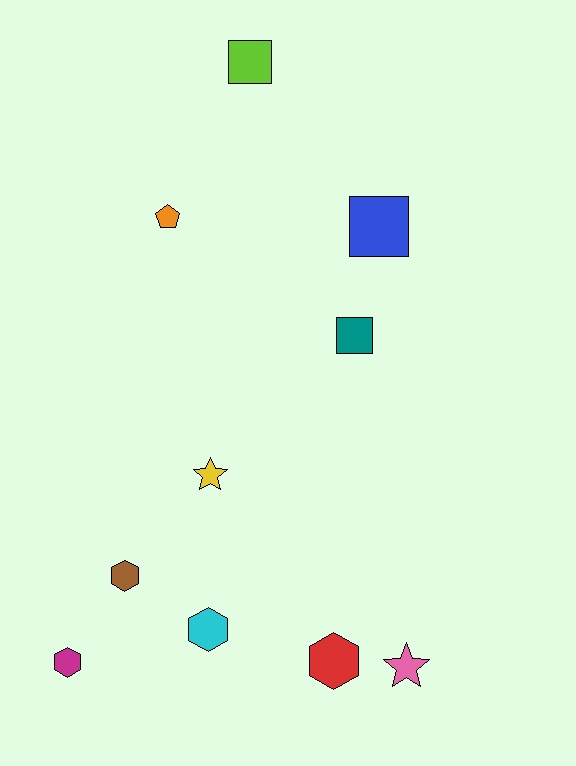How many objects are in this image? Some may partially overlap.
There are 10 objects.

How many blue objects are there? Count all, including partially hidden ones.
There is 1 blue object.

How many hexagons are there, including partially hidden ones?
There are 4 hexagons.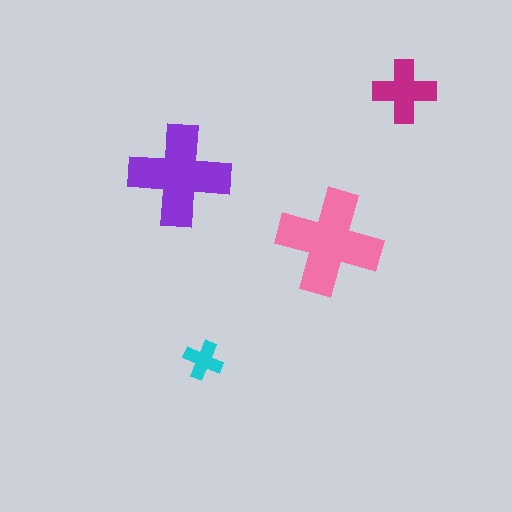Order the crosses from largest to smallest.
the pink one, the purple one, the magenta one, the cyan one.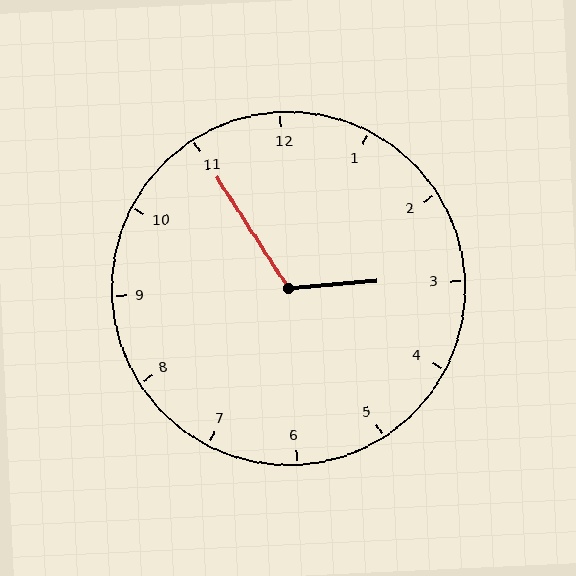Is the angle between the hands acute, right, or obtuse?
It is obtuse.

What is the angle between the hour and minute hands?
Approximately 118 degrees.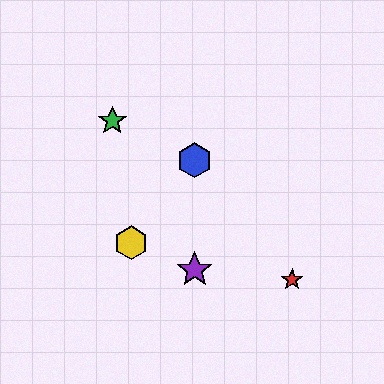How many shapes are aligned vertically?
2 shapes (the blue hexagon, the purple star) are aligned vertically.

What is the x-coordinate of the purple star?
The purple star is at x≈195.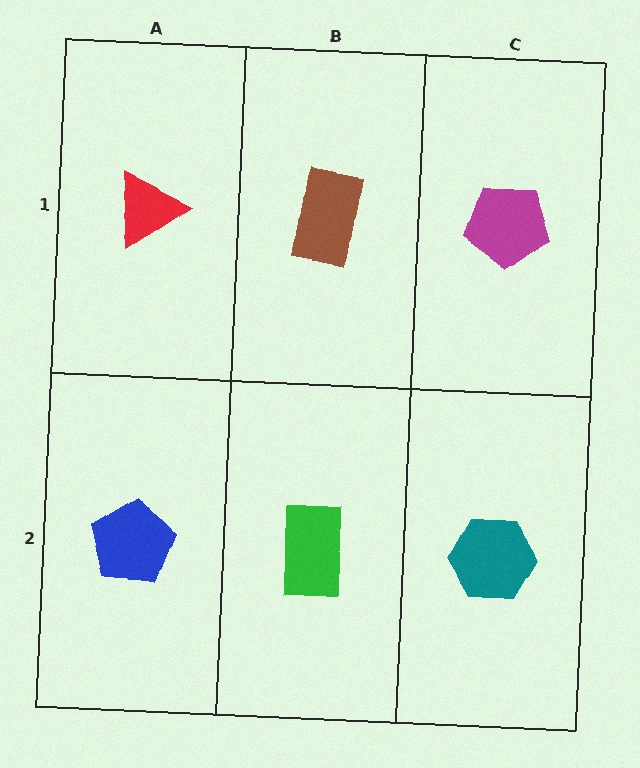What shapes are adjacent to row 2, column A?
A red triangle (row 1, column A), a green rectangle (row 2, column B).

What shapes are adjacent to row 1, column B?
A green rectangle (row 2, column B), a red triangle (row 1, column A), a magenta pentagon (row 1, column C).